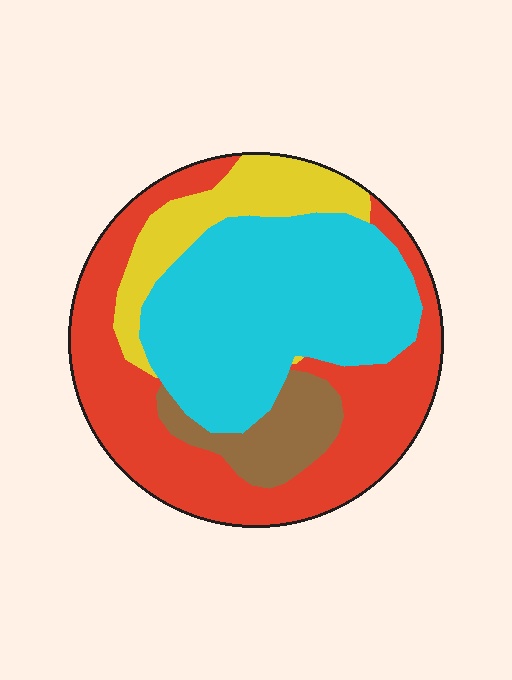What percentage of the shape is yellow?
Yellow takes up about one eighth (1/8) of the shape.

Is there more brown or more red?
Red.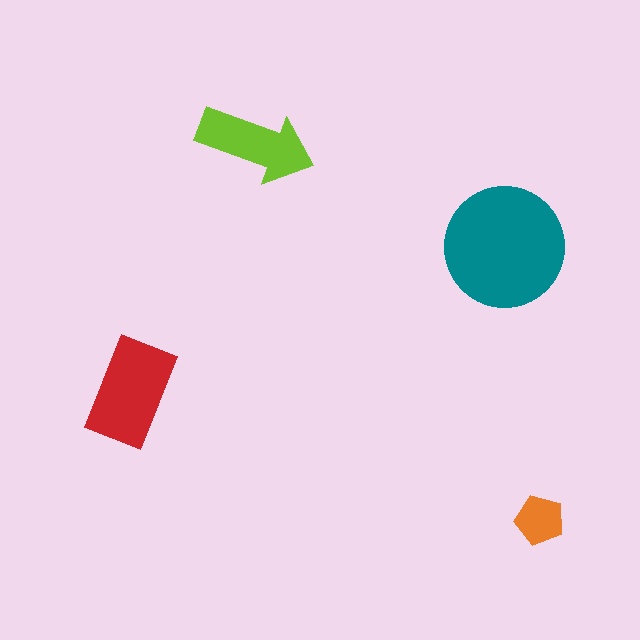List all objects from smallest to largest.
The orange pentagon, the lime arrow, the red rectangle, the teal circle.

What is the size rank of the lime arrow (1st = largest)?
3rd.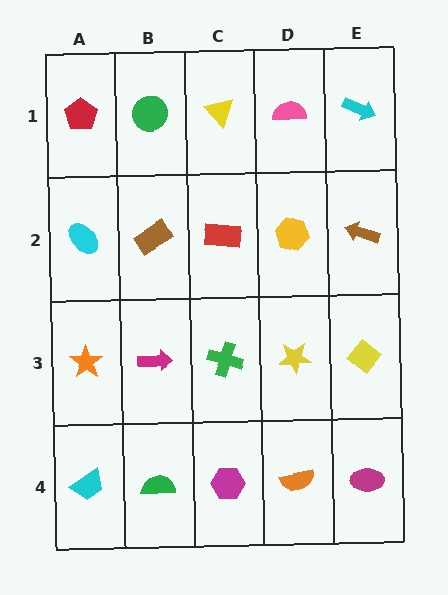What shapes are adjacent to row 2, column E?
A cyan arrow (row 1, column E), a yellow diamond (row 3, column E), a yellow hexagon (row 2, column D).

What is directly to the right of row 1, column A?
A green circle.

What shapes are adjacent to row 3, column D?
A yellow hexagon (row 2, column D), an orange semicircle (row 4, column D), a green cross (row 3, column C), a yellow diamond (row 3, column E).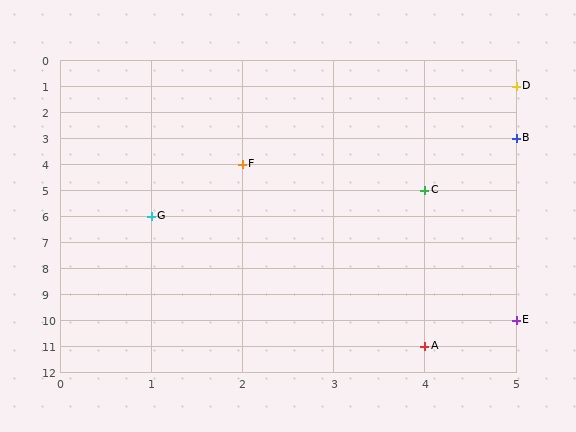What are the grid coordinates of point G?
Point G is at grid coordinates (1, 6).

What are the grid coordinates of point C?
Point C is at grid coordinates (4, 5).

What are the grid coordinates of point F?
Point F is at grid coordinates (2, 4).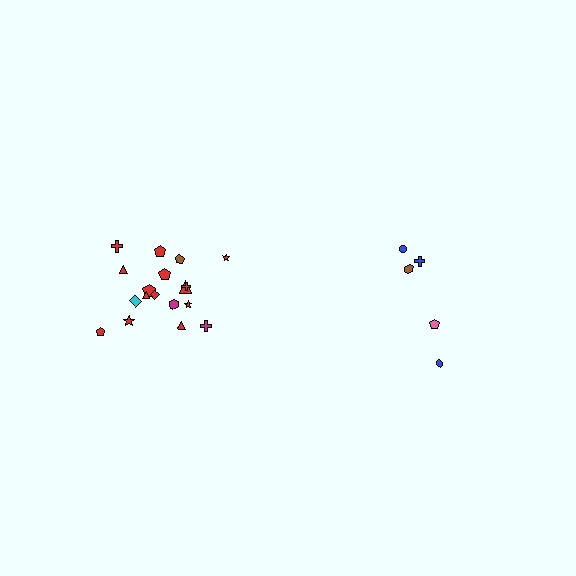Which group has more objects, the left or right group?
The left group.